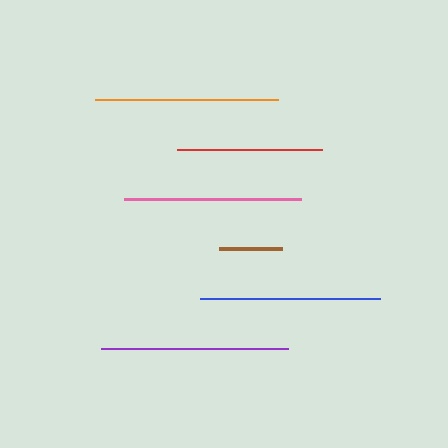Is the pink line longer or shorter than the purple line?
The purple line is longer than the pink line.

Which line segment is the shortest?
The brown line is the shortest at approximately 64 pixels.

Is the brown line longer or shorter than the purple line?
The purple line is longer than the brown line.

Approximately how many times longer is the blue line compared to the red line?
The blue line is approximately 1.2 times the length of the red line.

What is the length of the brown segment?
The brown segment is approximately 64 pixels long.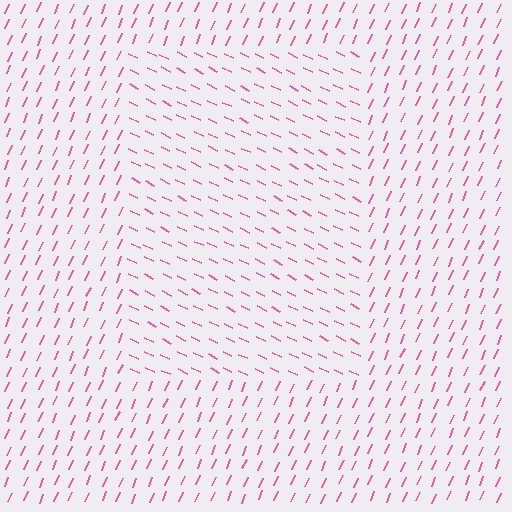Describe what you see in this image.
The image is filled with small pink line segments. A rectangle region in the image has lines oriented differently from the surrounding lines, creating a visible texture boundary.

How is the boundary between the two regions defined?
The boundary is defined purely by a change in line orientation (approximately 87 degrees difference). All lines are the same color and thickness.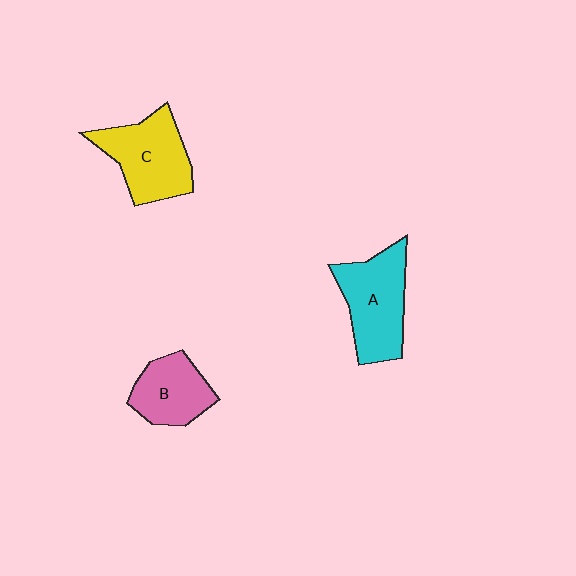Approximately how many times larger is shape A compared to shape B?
Approximately 1.4 times.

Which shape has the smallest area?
Shape B (pink).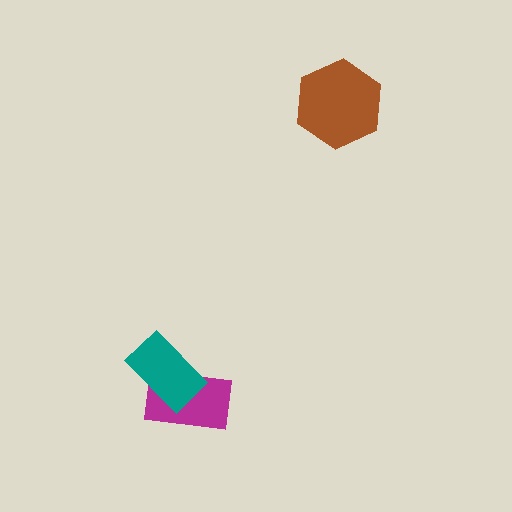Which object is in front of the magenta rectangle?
The teal rectangle is in front of the magenta rectangle.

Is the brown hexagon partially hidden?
No, no other shape covers it.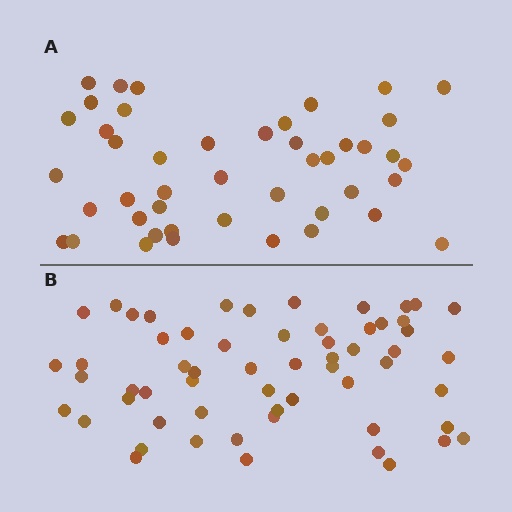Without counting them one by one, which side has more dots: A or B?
Region B (the bottom region) has more dots.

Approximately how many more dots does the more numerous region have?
Region B has approximately 15 more dots than region A.